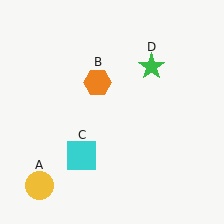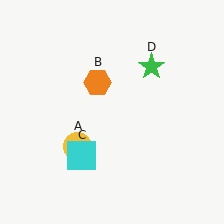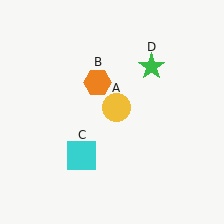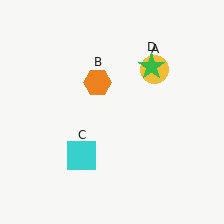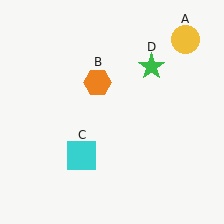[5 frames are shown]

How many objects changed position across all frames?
1 object changed position: yellow circle (object A).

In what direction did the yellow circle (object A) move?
The yellow circle (object A) moved up and to the right.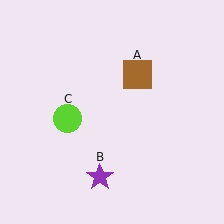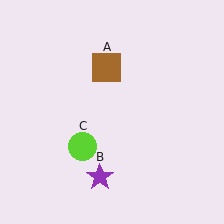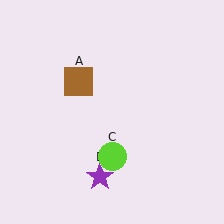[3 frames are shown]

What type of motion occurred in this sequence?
The brown square (object A), lime circle (object C) rotated counterclockwise around the center of the scene.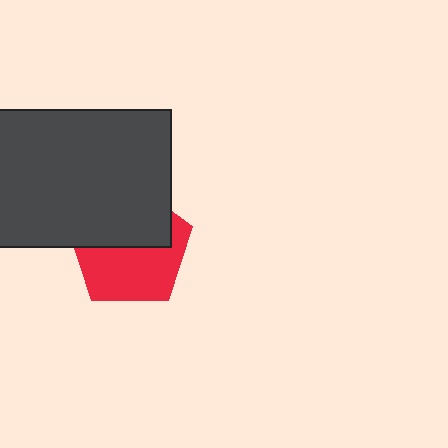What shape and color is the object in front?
The object in front is a dark gray rectangle.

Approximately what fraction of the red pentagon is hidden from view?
Roughly 46% of the red pentagon is hidden behind the dark gray rectangle.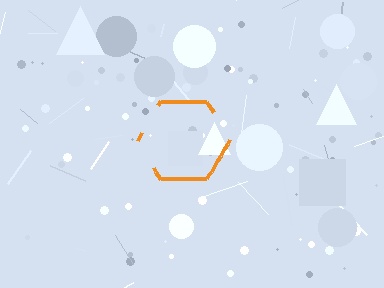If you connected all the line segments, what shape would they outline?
They would outline a hexagon.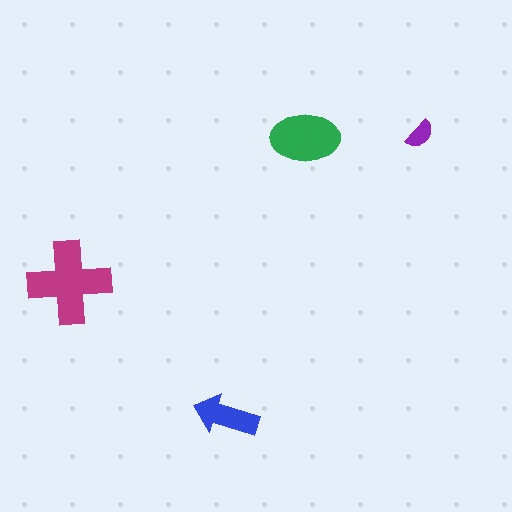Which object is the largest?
The magenta cross.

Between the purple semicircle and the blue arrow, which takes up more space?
The blue arrow.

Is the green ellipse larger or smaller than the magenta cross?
Smaller.